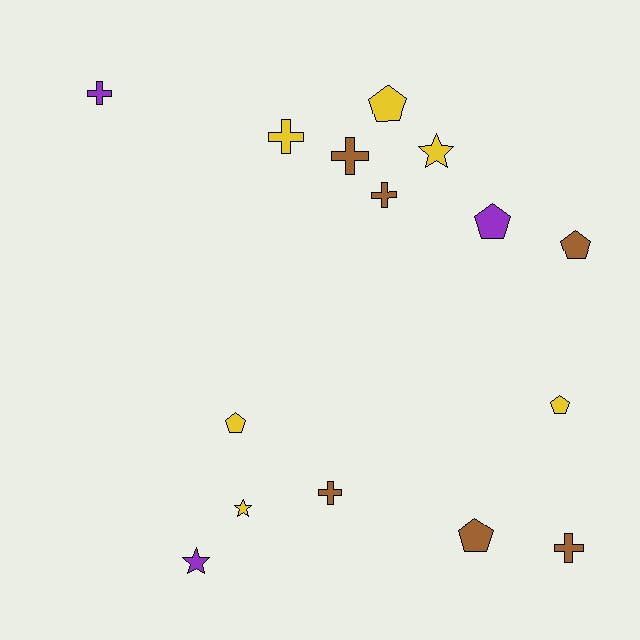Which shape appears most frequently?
Pentagon, with 6 objects.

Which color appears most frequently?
Yellow, with 6 objects.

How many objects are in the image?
There are 15 objects.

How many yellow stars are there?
There are 2 yellow stars.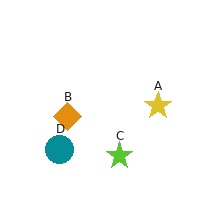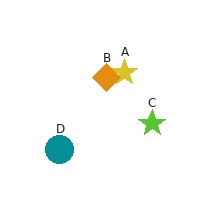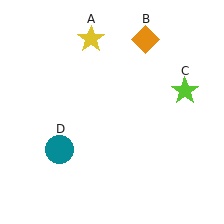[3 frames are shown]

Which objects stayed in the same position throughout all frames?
Teal circle (object D) remained stationary.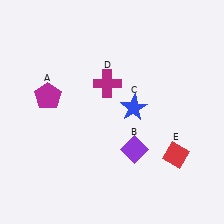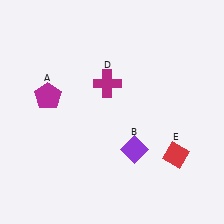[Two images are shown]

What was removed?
The blue star (C) was removed in Image 2.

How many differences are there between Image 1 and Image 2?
There is 1 difference between the two images.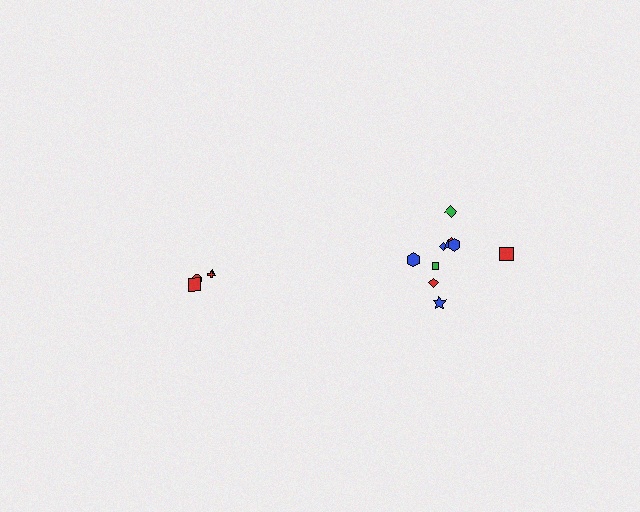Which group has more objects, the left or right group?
The right group.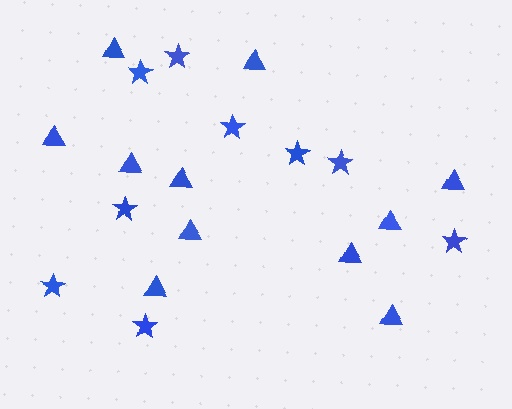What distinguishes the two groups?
There are 2 groups: one group of stars (9) and one group of triangles (11).